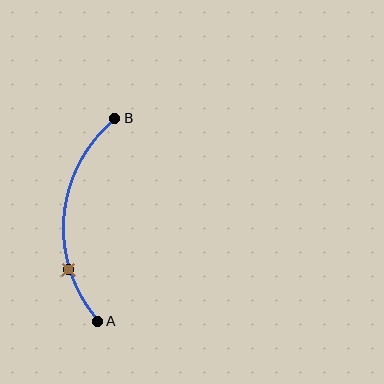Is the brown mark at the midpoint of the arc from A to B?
No. The brown mark lies on the arc but is closer to endpoint A. The arc midpoint would be at the point on the curve equidistant along the arc from both A and B.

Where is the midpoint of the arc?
The arc midpoint is the point on the curve farthest from the straight line joining A and B. It sits to the left of that line.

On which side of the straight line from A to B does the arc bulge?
The arc bulges to the left of the straight line connecting A and B.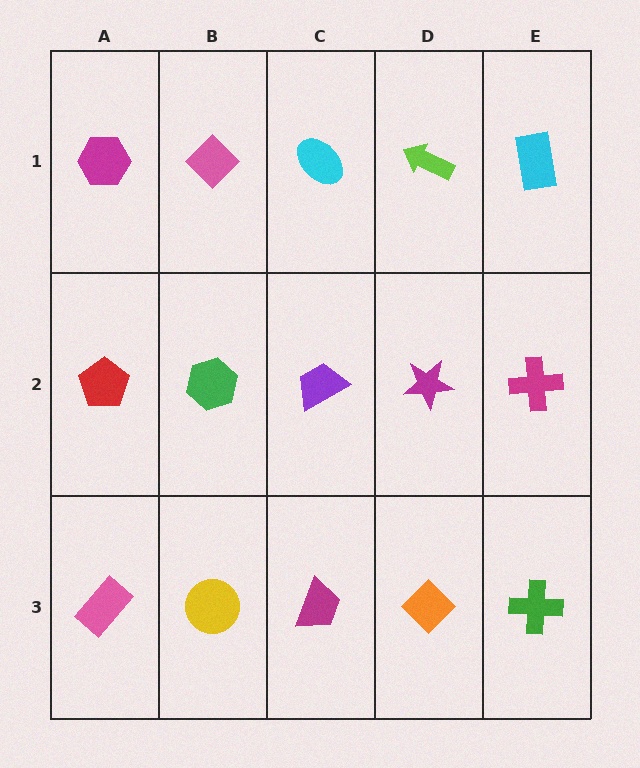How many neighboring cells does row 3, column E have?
2.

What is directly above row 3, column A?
A red pentagon.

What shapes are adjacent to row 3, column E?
A magenta cross (row 2, column E), an orange diamond (row 3, column D).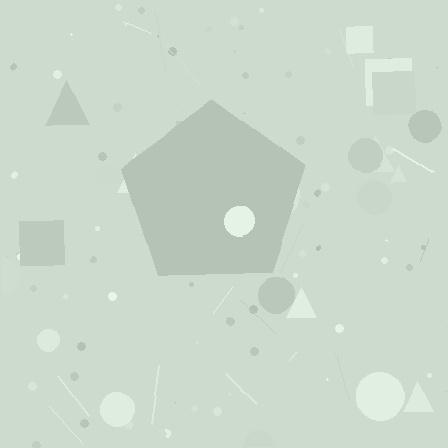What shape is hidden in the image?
A pentagon is hidden in the image.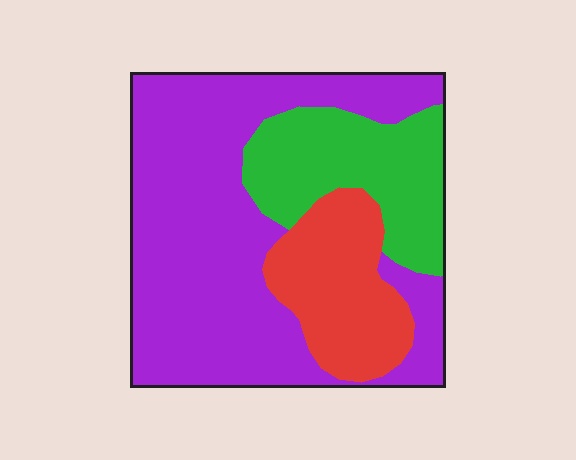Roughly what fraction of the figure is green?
Green takes up about one fifth (1/5) of the figure.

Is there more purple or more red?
Purple.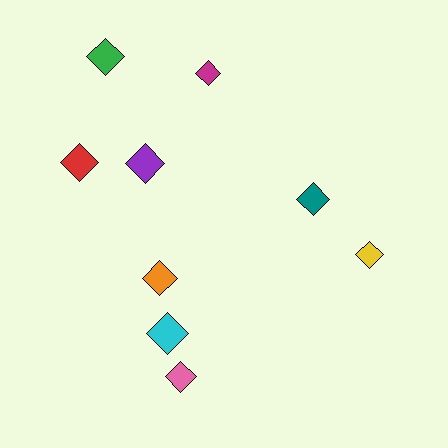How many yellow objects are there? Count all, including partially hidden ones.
There is 1 yellow object.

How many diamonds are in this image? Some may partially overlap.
There are 9 diamonds.